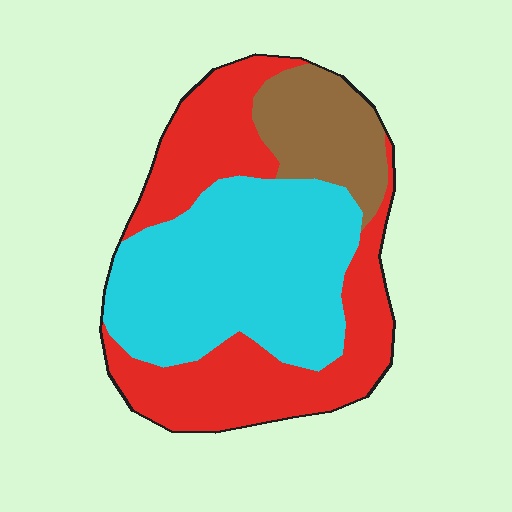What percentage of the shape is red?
Red covers around 40% of the shape.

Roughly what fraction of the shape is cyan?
Cyan covers 43% of the shape.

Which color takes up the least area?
Brown, at roughly 15%.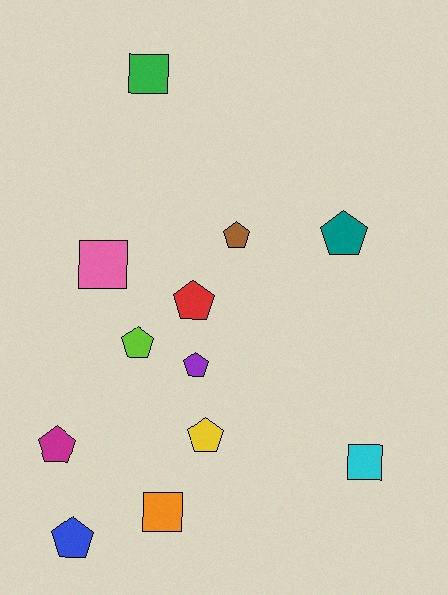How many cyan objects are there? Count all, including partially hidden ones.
There is 1 cyan object.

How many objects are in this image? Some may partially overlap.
There are 12 objects.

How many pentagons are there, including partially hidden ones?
There are 8 pentagons.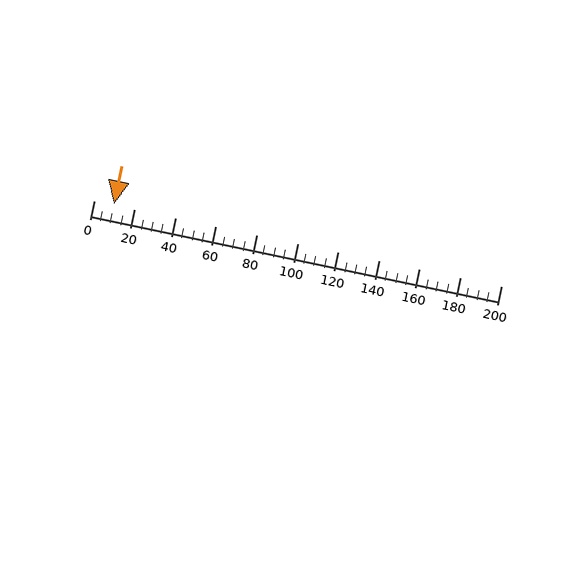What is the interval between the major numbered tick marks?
The major tick marks are spaced 20 units apart.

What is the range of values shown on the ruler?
The ruler shows values from 0 to 200.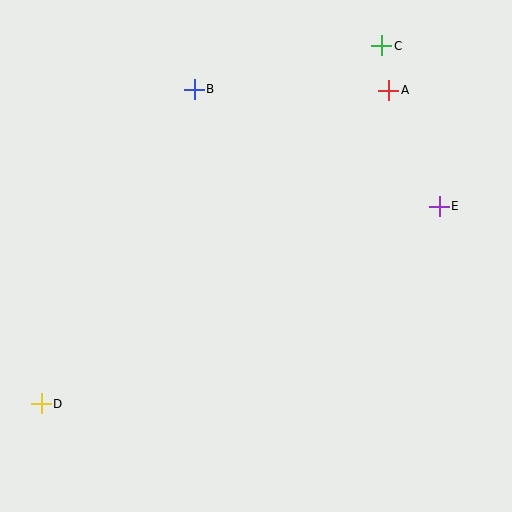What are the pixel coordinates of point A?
Point A is at (389, 90).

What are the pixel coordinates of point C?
Point C is at (382, 46).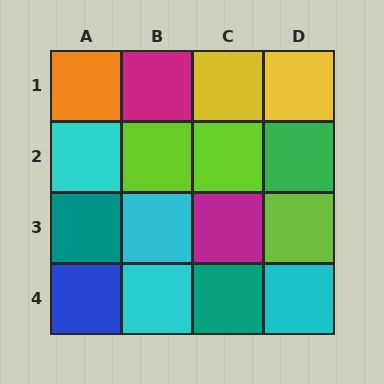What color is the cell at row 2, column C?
Lime.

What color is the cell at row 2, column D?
Green.